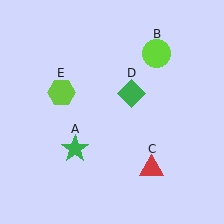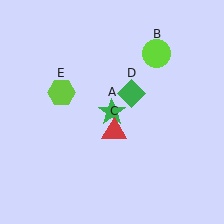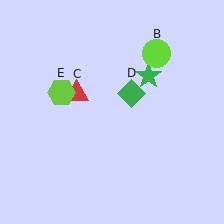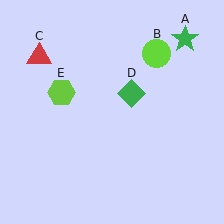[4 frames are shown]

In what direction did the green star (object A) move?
The green star (object A) moved up and to the right.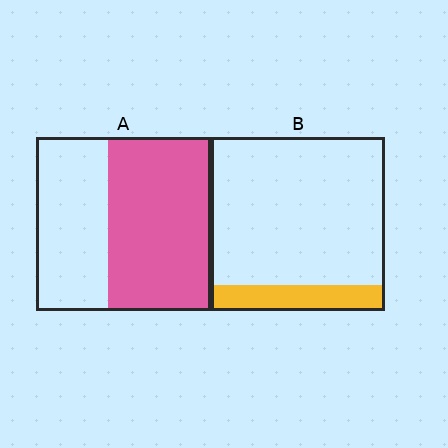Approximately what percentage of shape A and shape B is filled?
A is approximately 60% and B is approximately 15%.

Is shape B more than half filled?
No.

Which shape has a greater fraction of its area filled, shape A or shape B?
Shape A.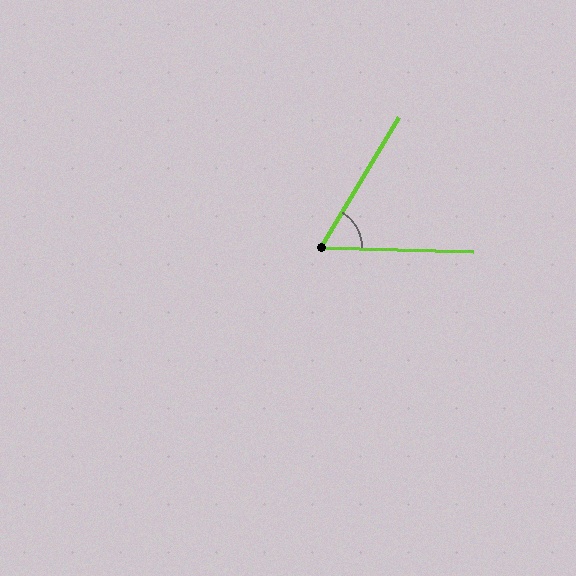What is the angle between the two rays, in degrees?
Approximately 60 degrees.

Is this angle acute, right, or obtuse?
It is acute.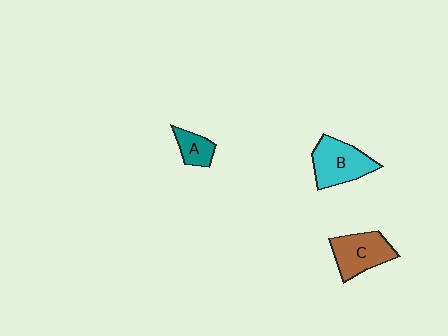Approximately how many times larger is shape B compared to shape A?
Approximately 2.1 times.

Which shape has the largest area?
Shape B (cyan).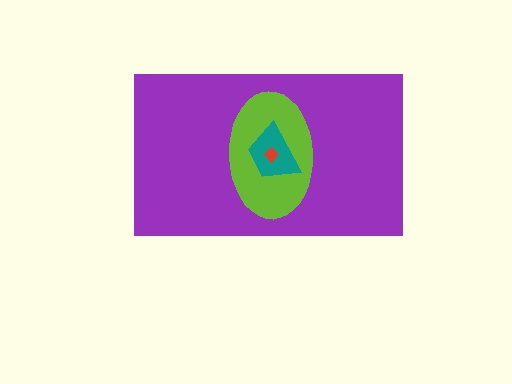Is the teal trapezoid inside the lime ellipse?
Yes.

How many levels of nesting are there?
4.